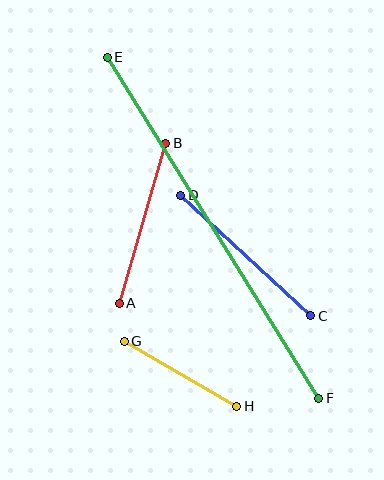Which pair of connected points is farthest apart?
Points E and F are farthest apart.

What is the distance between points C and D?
The distance is approximately 177 pixels.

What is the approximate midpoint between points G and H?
The midpoint is at approximately (181, 374) pixels.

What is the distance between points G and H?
The distance is approximately 130 pixels.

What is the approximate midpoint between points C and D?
The midpoint is at approximately (246, 256) pixels.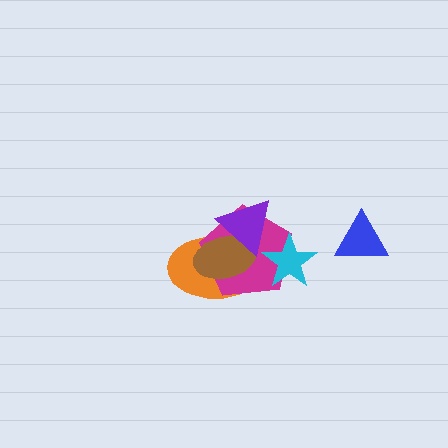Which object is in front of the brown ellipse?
The purple triangle is in front of the brown ellipse.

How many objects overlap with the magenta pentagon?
4 objects overlap with the magenta pentagon.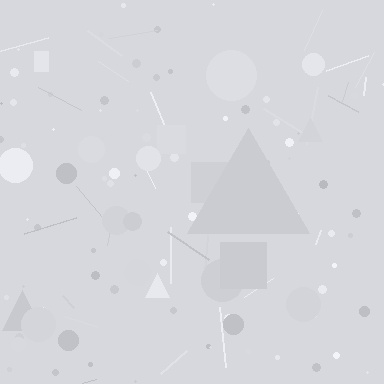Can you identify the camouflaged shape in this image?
The camouflaged shape is a triangle.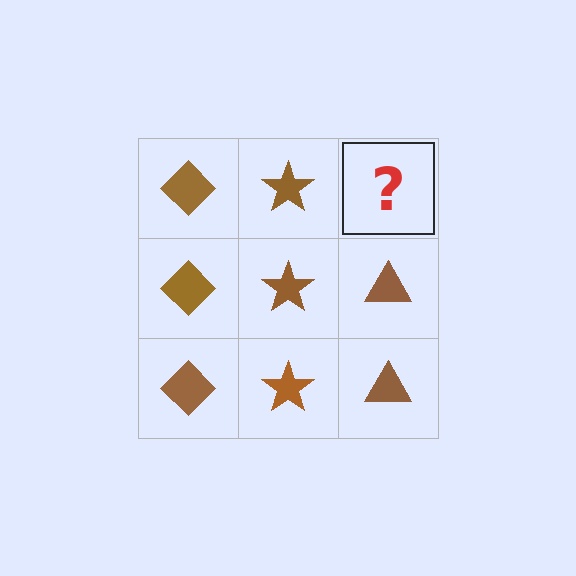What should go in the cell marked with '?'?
The missing cell should contain a brown triangle.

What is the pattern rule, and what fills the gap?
The rule is that each column has a consistent shape. The gap should be filled with a brown triangle.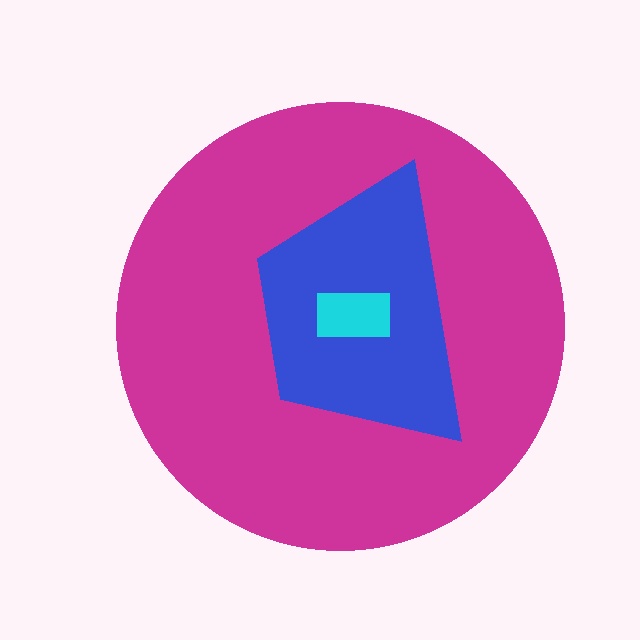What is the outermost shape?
The magenta circle.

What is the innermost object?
The cyan rectangle.